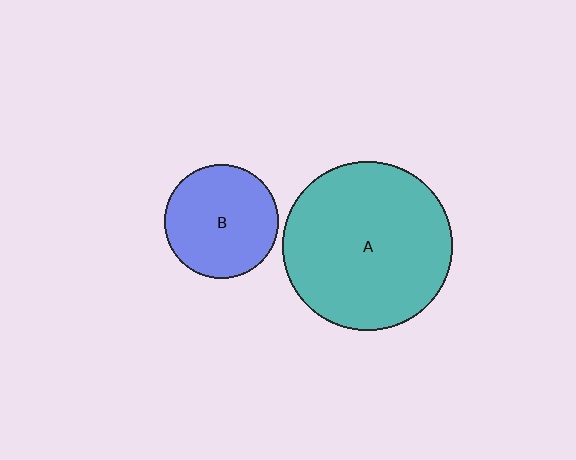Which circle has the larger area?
Circle A (teal).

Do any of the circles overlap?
No, none of the circles overlap.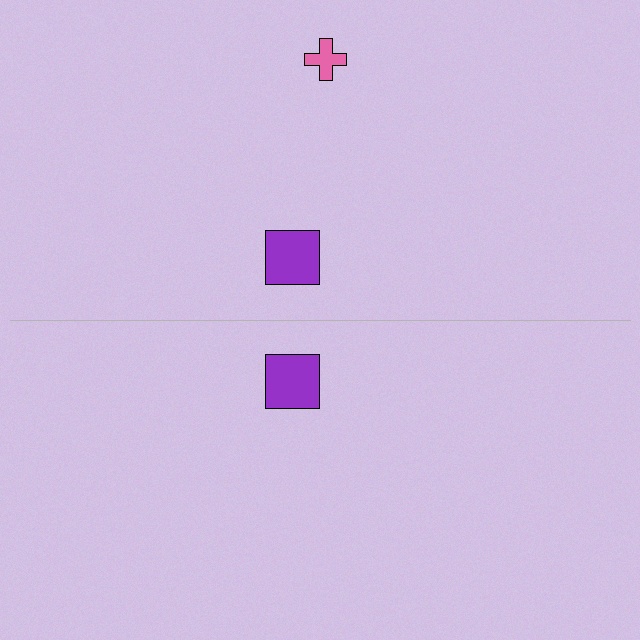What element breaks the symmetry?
A pink cross is missing from the bottom side.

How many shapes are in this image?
There are 3 shapes in this image.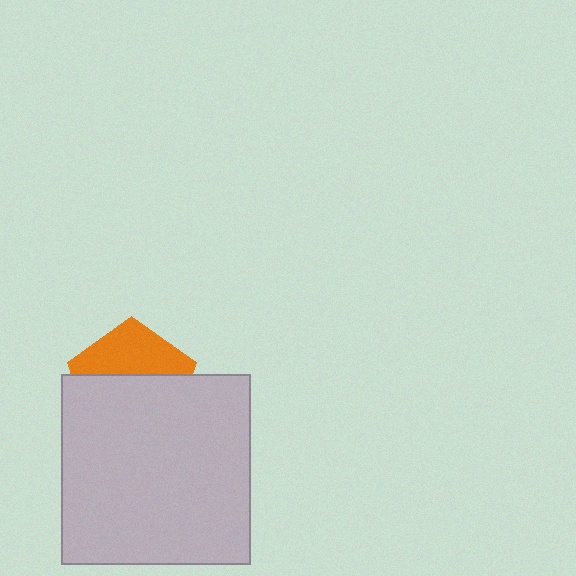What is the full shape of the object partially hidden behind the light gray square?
The partially hidden object is an orange pentagon.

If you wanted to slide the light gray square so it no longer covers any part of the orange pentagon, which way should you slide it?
Slide it down — that is the most direct way to separate the two shapes.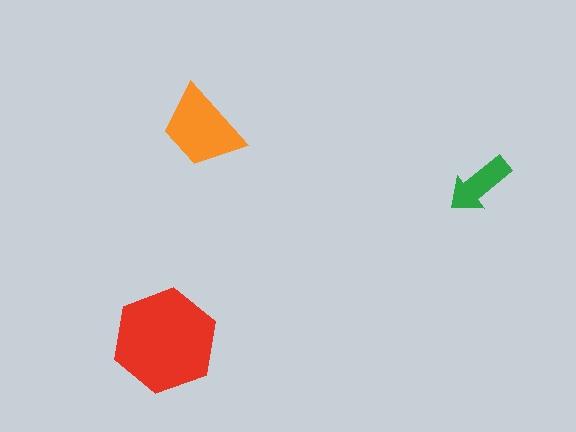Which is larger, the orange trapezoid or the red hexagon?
The red hexagon.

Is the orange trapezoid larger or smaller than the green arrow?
Larger.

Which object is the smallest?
The green arrow.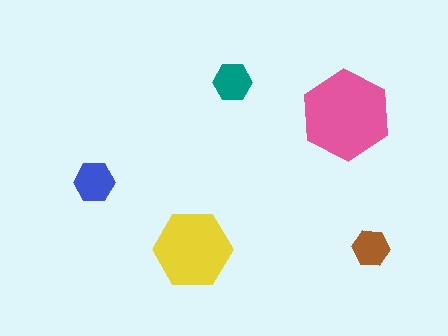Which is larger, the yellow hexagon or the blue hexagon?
The yellow one.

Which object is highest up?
The teal hexagon is topmost.